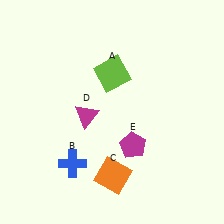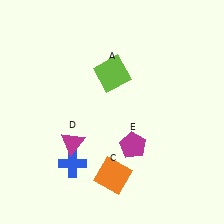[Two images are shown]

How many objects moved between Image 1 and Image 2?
1 object moved between the two images.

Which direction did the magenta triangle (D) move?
The magenta triangle (D) moved down.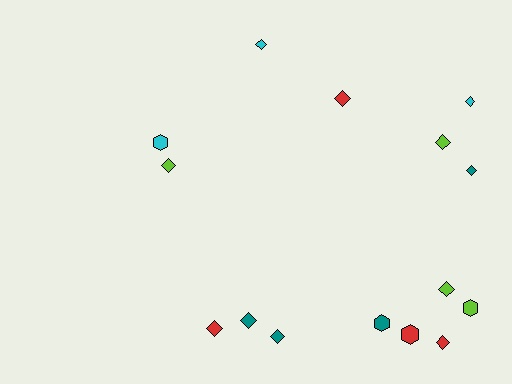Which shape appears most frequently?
Diamond, with 11 objects.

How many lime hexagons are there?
There is 1 lime hexagon.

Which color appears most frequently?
Red, with 4 objects.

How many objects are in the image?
There are 15 objects.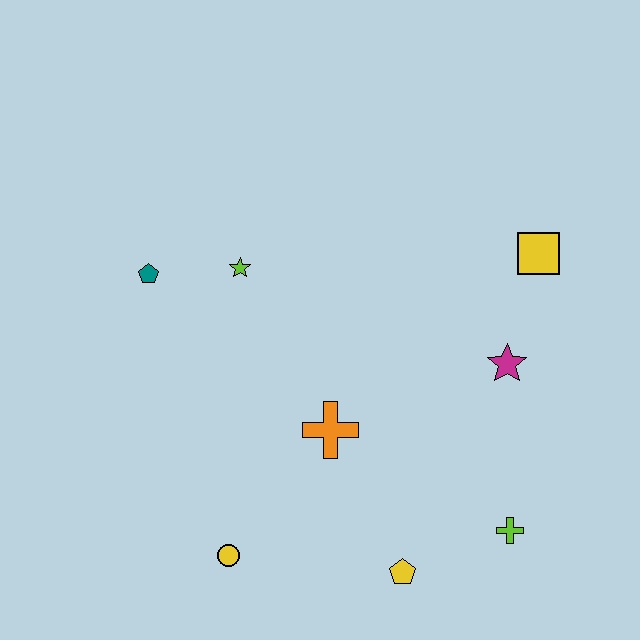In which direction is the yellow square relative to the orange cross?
The yellow square is to the right of the orange cross.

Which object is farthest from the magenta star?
The teal pentagon is farthest from the magenta star.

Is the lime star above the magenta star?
Yes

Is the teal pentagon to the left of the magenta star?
Yes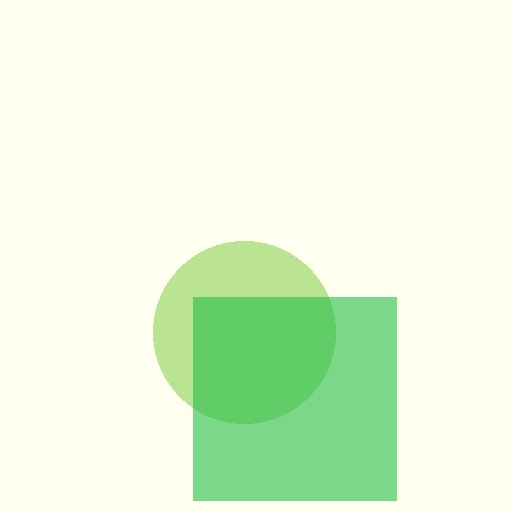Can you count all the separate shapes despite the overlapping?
Yes, there are 2 separate shapes.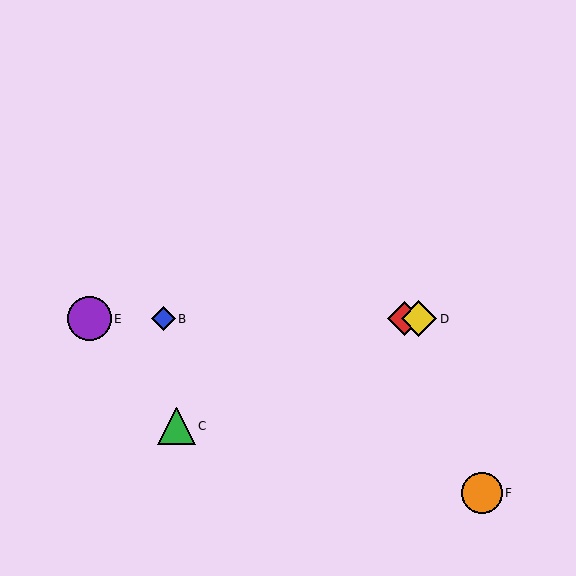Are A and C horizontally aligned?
No, A is at y≈319 and C is at y≈426.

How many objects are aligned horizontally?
4 objects (A, B, D, E) are aligned horizontally.